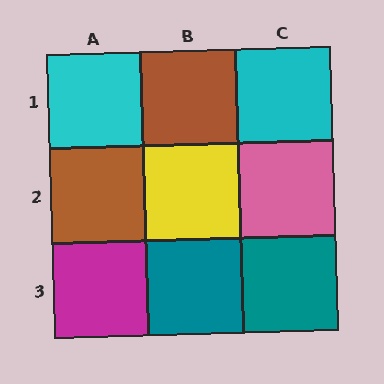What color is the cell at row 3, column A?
Magenta.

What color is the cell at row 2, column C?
Pink.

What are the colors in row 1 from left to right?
Cyan, brown, cyan.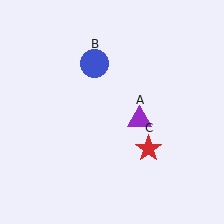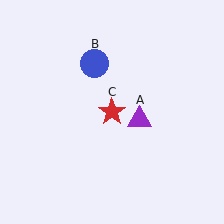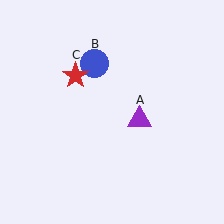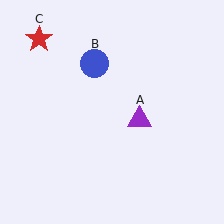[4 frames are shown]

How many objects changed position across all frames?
1 object changed position: red star (object C).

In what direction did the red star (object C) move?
The red star (object C) moved up and to the left.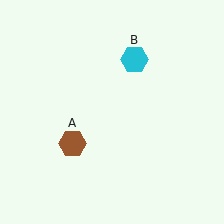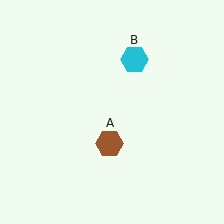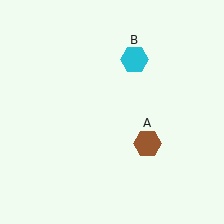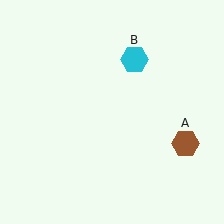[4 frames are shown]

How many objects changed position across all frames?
1 object changed position: brown hexagon (object A).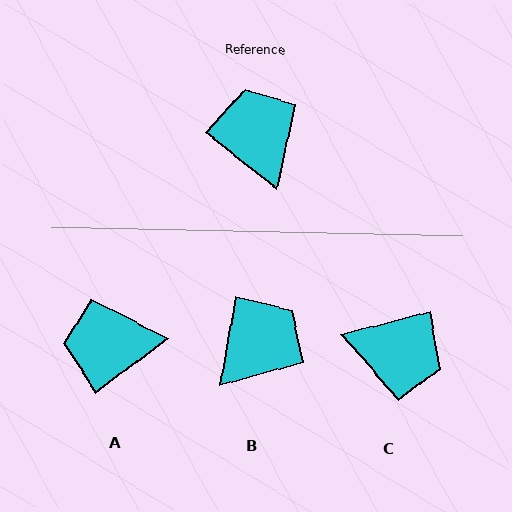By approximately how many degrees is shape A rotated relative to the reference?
Approximately 76 degrees counter-clockwise.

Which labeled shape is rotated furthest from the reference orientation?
C, about 127 degrees away.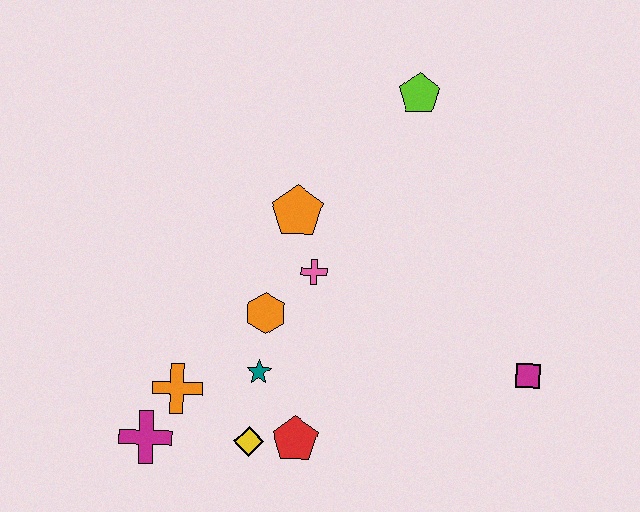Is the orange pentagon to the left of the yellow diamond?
No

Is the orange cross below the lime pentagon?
Yes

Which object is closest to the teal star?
The orange hexagon is closest to the teal star.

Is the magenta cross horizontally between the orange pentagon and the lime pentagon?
No